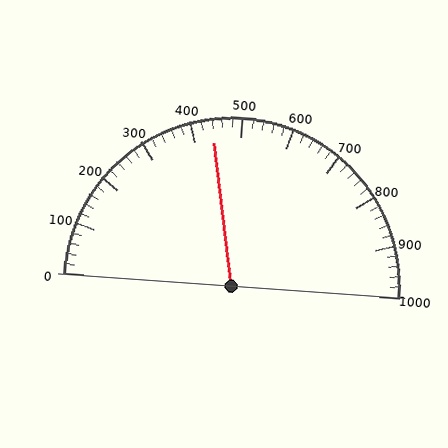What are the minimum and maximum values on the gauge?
The gauge ranges from 0 to 1000.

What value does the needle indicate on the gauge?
The needle indicates approximately 440.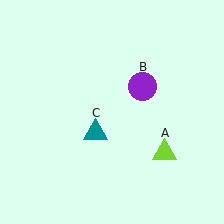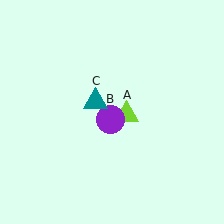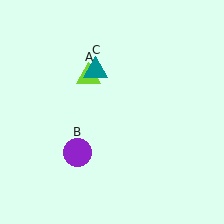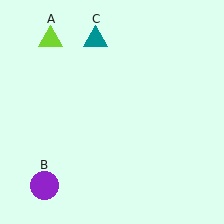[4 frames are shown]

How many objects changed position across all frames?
3 objects changed position: lime triangle (object A), purple circle (object B), teal triangle (object C).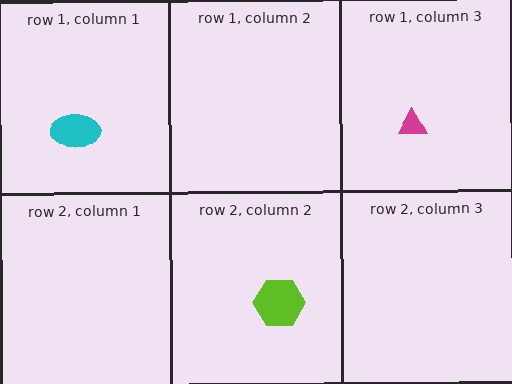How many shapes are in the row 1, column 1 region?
1.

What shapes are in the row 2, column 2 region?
The lime hexagon.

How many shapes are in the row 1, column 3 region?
1.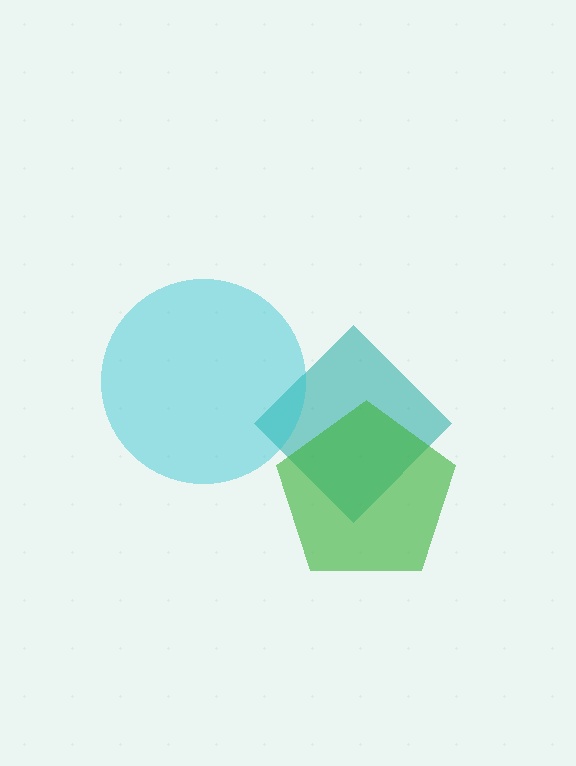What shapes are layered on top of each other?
The layered shapes are: a teal diamond, a green pentagon, a cyan circle.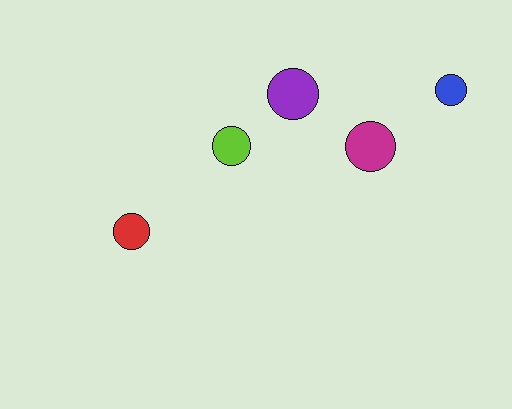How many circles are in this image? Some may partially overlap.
There are 5 circles.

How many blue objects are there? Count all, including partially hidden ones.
There is 1 blue object.